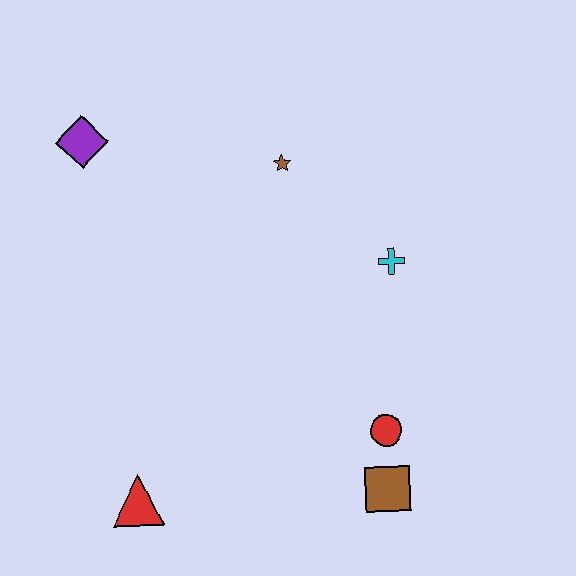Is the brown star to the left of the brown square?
Yes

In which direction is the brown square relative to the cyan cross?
The brown square is below the cyan cross.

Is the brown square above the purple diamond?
No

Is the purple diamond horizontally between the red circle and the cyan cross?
No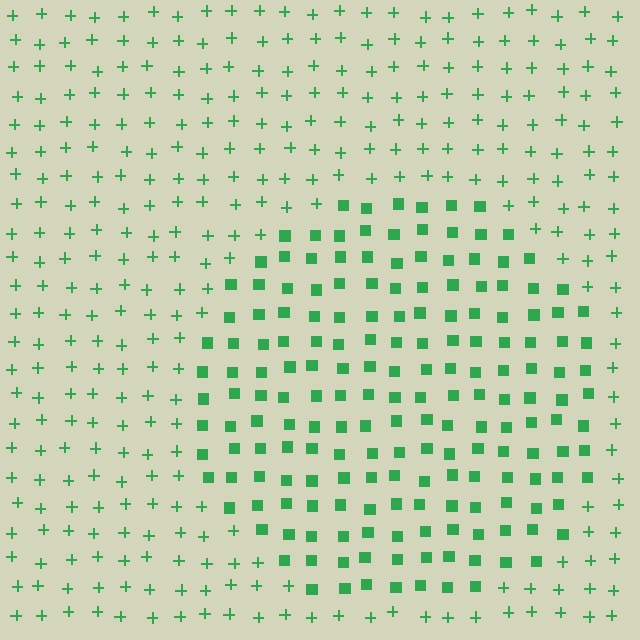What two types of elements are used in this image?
The image uses squares inside the circle region and plus signs outside it.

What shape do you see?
I see a circle.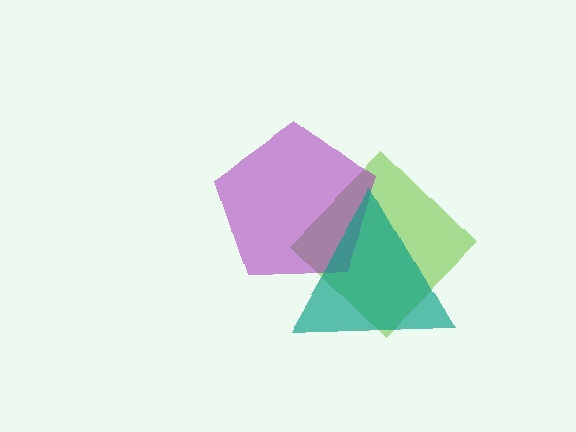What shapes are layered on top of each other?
The layered shapes are: a lime diamond, a purple pentagon, a teal triangle.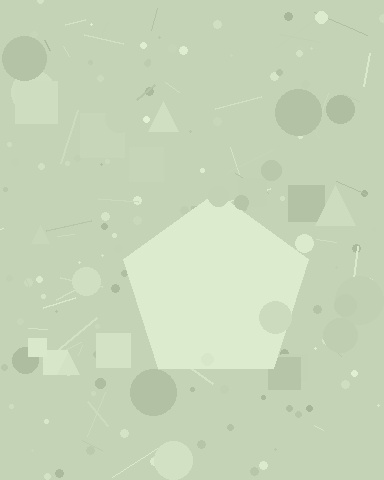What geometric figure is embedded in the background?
A pentagon is embedded in the background.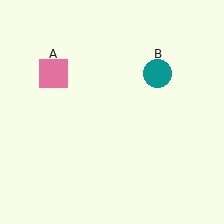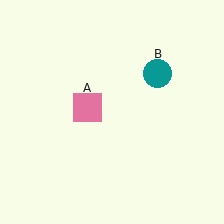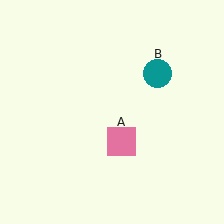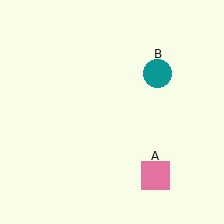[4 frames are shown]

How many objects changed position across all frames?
1 object changed position: pink square (object A).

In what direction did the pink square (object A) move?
The pink square (object A) moved down and to the right.